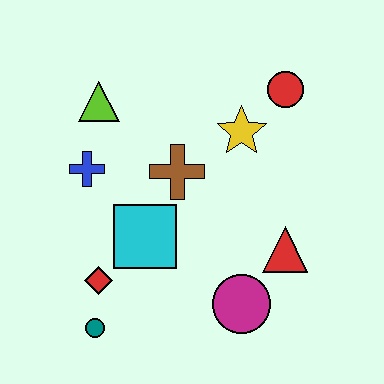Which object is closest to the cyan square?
The red diamond is closest to the cyan square.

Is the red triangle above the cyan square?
No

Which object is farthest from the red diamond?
The red circle is farthest from the red diamond.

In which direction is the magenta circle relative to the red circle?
The magenta circle is below the red circle.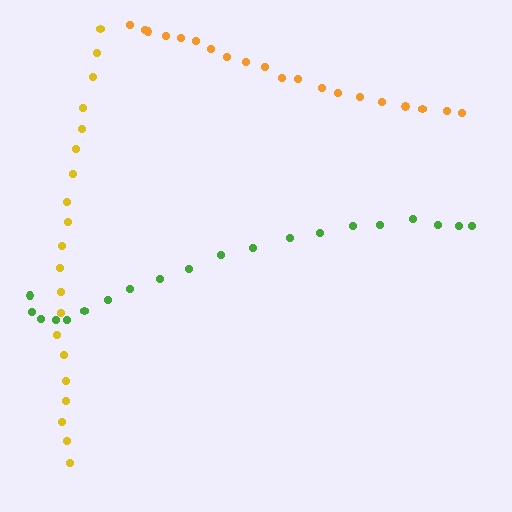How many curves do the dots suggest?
There are 3 distinct paths.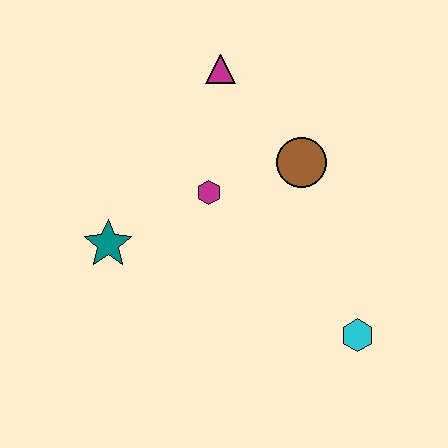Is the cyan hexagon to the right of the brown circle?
Yes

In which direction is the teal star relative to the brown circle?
The teal star is to the left of the brown circle.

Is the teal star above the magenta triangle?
No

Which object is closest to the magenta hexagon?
The brown circle is closest to the magenta hexagon.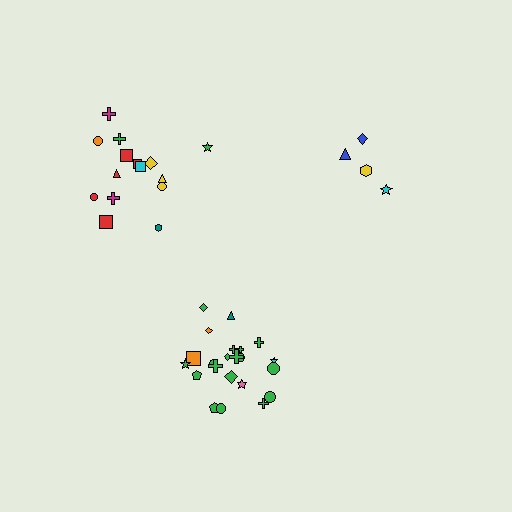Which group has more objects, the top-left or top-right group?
The top-left group.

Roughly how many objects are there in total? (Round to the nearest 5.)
Roughly 40 objects in total.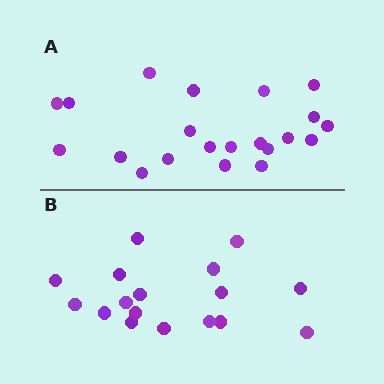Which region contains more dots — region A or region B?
Region A (the top region) has more dots.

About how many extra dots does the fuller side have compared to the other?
Region A has about 4 more dots than region B.